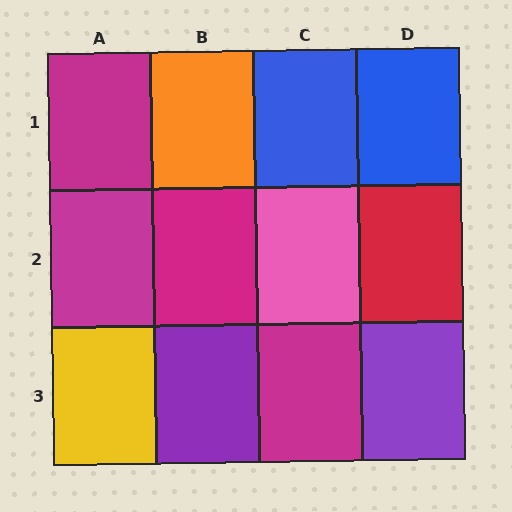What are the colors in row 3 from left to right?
Yellow, purple, magenta, purple.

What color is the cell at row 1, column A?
Magenta.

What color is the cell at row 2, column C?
Pink.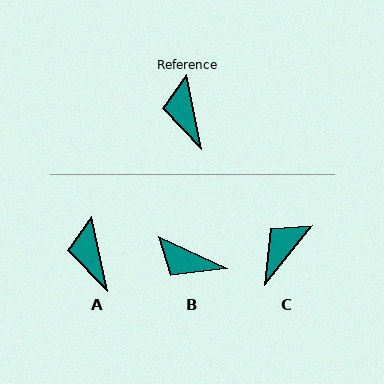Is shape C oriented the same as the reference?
No, it is off by about 50 degrees.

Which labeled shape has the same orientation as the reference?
A.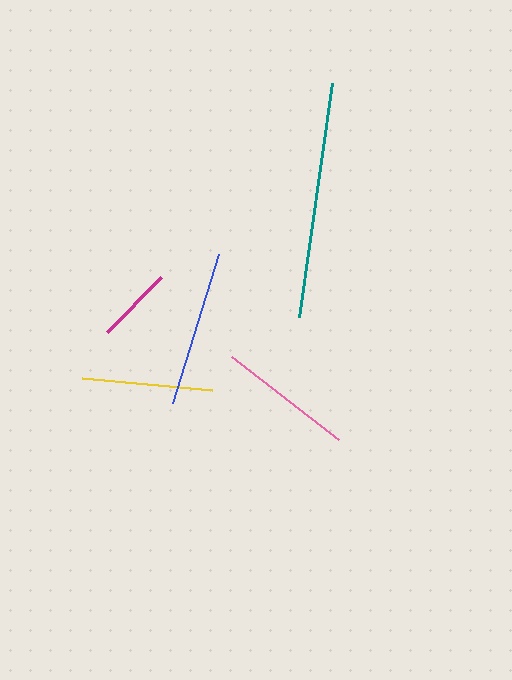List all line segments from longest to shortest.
From longest to shortest: teal, blue, pink, yellow, magenta.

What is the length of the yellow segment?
The yellow segment is approximately 131 pixels long.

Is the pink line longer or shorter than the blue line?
The blue line is longer than the pink line.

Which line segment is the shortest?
The magenta line is the shortest at approximately 77 pixels.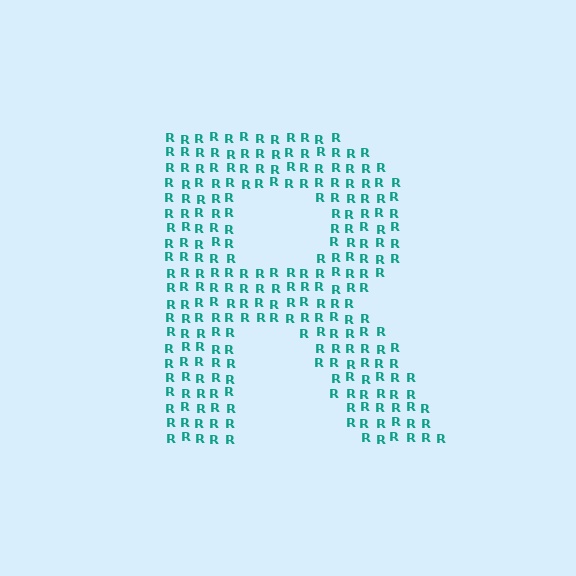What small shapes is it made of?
It is made of small letter R's.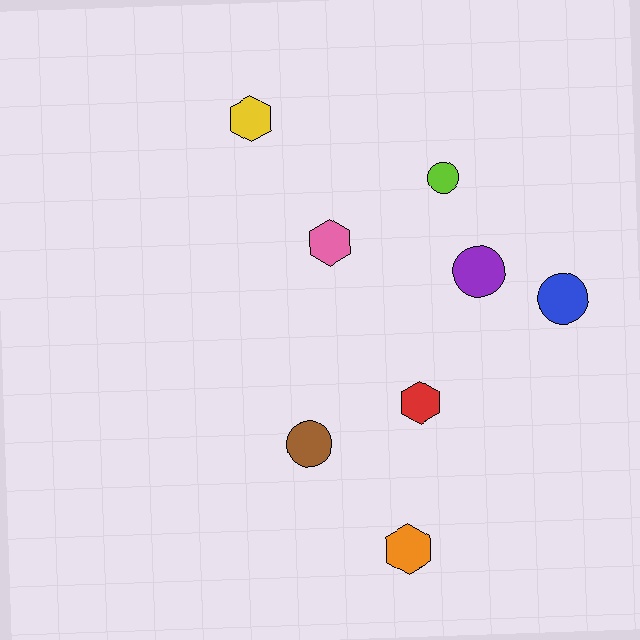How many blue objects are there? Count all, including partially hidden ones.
There is 1 blue object.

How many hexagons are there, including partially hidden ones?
There are 4 hexagons.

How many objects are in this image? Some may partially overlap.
There are 8 objects.